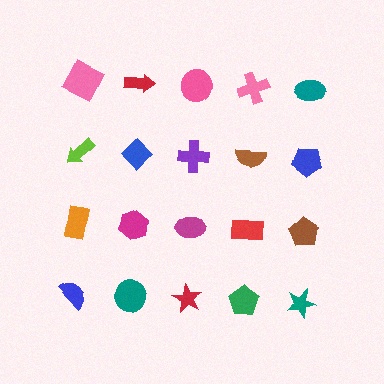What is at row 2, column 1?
A lime arrow.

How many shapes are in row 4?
5 shapes.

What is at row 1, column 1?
A pink square.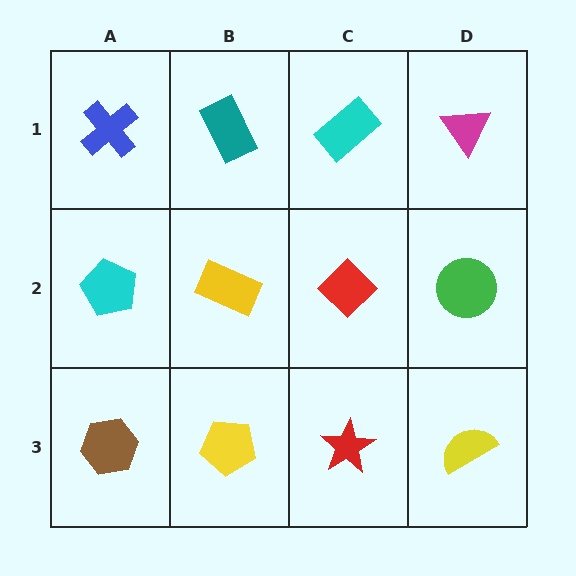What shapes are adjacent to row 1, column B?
A yellow rectangle (row 2, column B), a blue cross (row 1, column A), a cyan rectangle (row 1, column C).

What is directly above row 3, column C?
A red diamond.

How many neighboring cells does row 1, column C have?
3.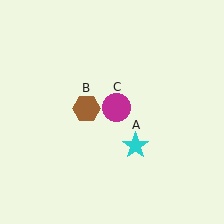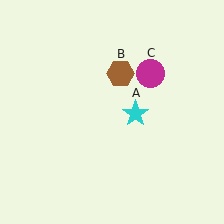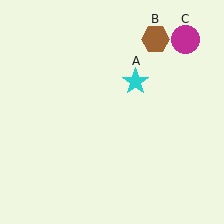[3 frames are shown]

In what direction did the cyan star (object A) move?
The cyan star (object A) moved up.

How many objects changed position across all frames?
3 objects changed position: cyan star (object A), brown hexagon (object B), magenta circle (object C).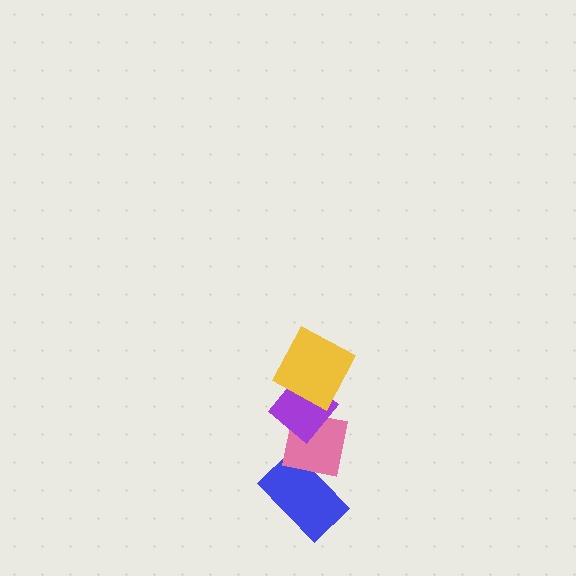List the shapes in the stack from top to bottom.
From top to bottom: the yellow square, the purple diamond, the pink square, the blue rectangle.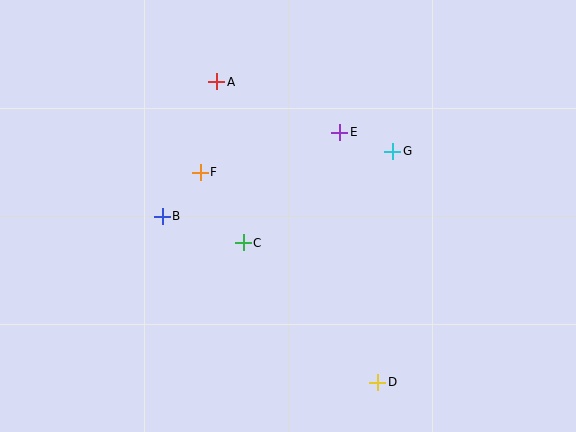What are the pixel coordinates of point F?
Point F is at (200, 172).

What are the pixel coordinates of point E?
Point E is at (340, 132).